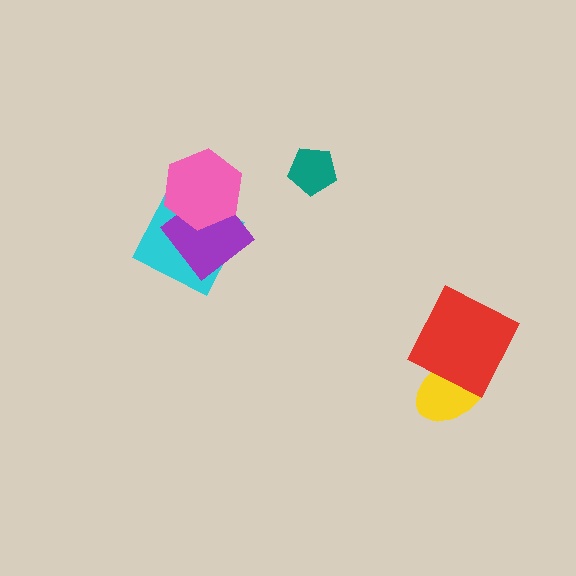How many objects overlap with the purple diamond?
2 objects overlap with the purple diamond.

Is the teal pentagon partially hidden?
No, no other shape covers it.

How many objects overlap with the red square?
1 object overlaps with the red square.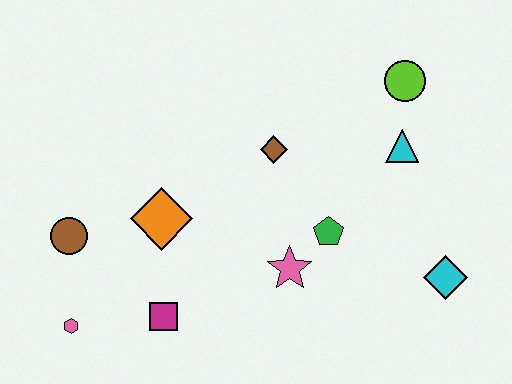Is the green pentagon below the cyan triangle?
Yes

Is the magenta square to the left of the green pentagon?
Yes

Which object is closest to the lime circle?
The cyan triangle is closest to the lime circle.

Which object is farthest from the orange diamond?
The cyan diamond is farthest from the orange diamond.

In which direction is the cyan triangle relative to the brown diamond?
The cyan triangle is to the right of the brown diamond.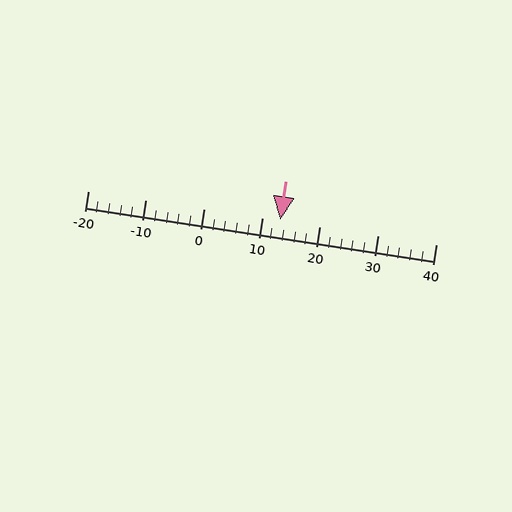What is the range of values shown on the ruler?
The ruler shows values from -20 to 40.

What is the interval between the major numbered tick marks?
The major tick marks are spaced 10 units apart.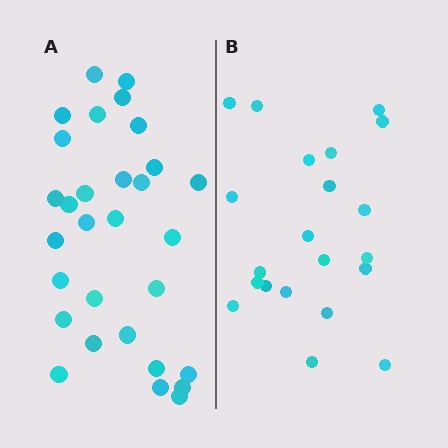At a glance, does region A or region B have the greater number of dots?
Region A (the left region) has more dots.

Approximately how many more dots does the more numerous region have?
Region A has roughly 8 or so more dots than region B.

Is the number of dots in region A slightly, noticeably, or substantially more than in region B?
Region A has noticeably more, but not dramatically so. The ratio is roughly 1.4 to 1.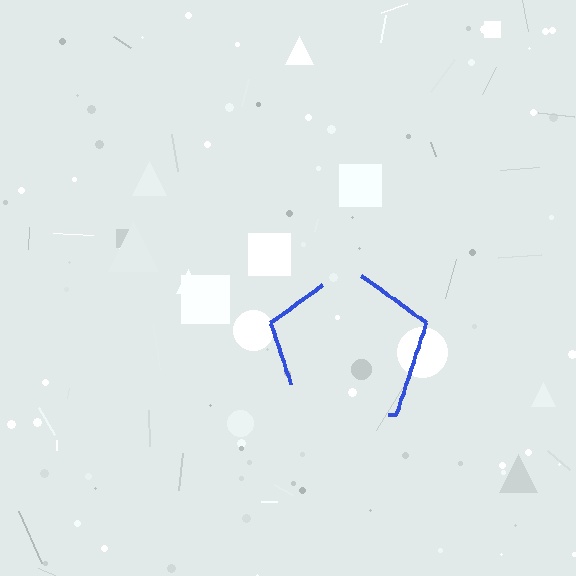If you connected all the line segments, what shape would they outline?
They would outline a pentagon.